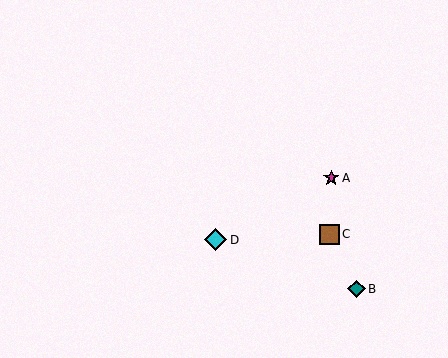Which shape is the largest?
The cyan diamond (labeled D) is the largest.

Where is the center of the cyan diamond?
The center of the cyan diamond is at (216, 240).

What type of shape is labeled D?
Shape D is a cyan diamond.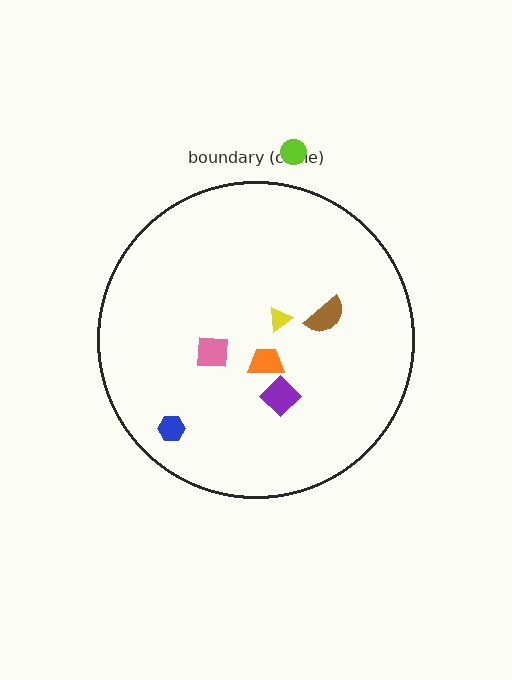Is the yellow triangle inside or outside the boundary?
Inside.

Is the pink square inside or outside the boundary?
Inside.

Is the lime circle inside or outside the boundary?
Outside.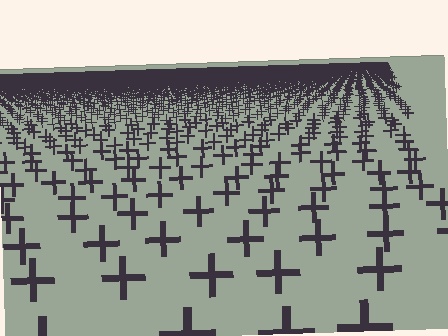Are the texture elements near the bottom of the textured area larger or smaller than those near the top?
Larger. Near the bottom, elements are closer to the viewer and appear at a bigger on-screen size.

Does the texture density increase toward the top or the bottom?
Density increases toward the top.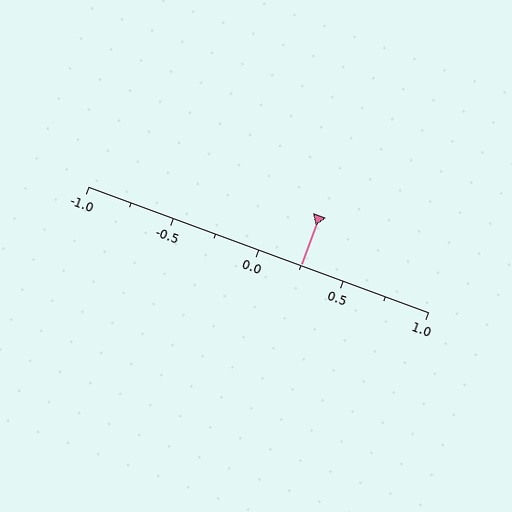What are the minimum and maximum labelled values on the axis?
The axis runs from -1.0 to 1.0.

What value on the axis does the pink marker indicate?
The marker indicates approximately 0.25.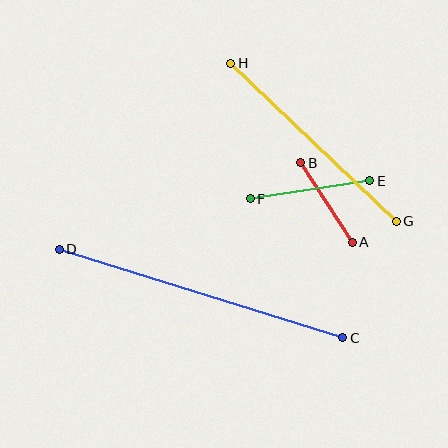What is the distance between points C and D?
The distance is approximately 297 pixels.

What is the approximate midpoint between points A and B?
The midpoint is at approximately (326, 203) pixels.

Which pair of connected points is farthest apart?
Points C and D are farthest apart.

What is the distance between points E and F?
The distance is approximately 121 pixels.